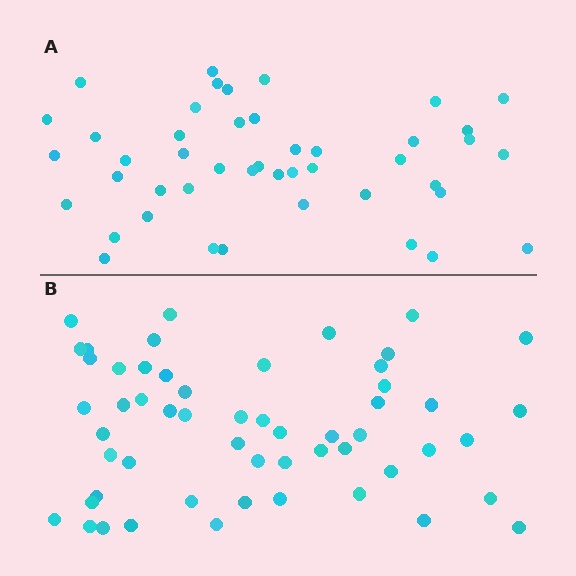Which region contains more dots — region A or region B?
Region B (the bottom region) has more dots.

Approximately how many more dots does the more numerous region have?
Region B has roughly 10 or so more dots than region A.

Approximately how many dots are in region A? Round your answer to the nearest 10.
About 40 dots. (The exact count is 45, which rounds to 40.)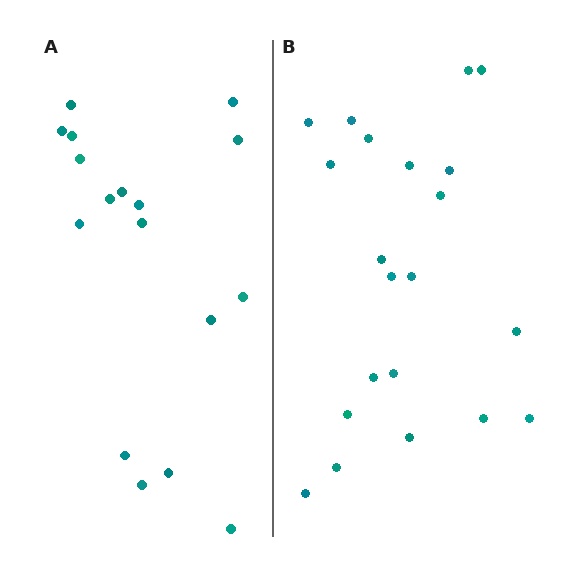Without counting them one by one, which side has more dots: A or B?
Region B (the right region) has more dots.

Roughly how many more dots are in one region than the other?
Region B has about 4 more dots than region A.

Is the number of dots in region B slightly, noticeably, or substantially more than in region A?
Region B has only slightly more — the two regions are fairly close. The ratio is roughly 1.2 to 1.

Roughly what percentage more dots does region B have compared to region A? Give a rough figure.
About 25% more.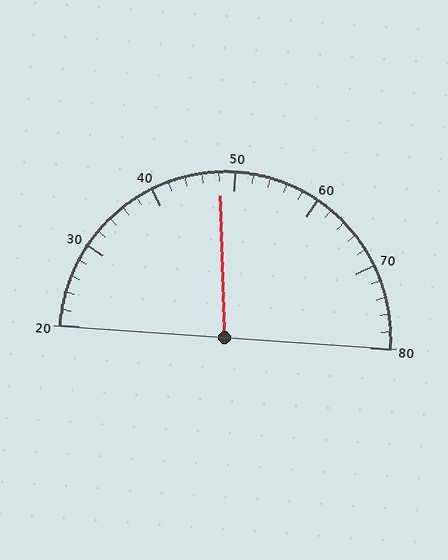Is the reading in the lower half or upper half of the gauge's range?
The reading is in the lower half of the range (20 to 80).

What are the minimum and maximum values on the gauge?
The gauge ranges from 20 to 80.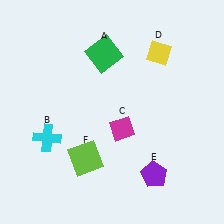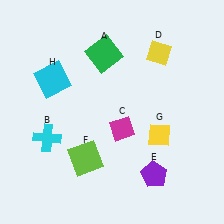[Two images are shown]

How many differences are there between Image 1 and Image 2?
There are 2 differences between the two images.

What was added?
A yellow diamond (G), a cyan square (H) were added in Image 2.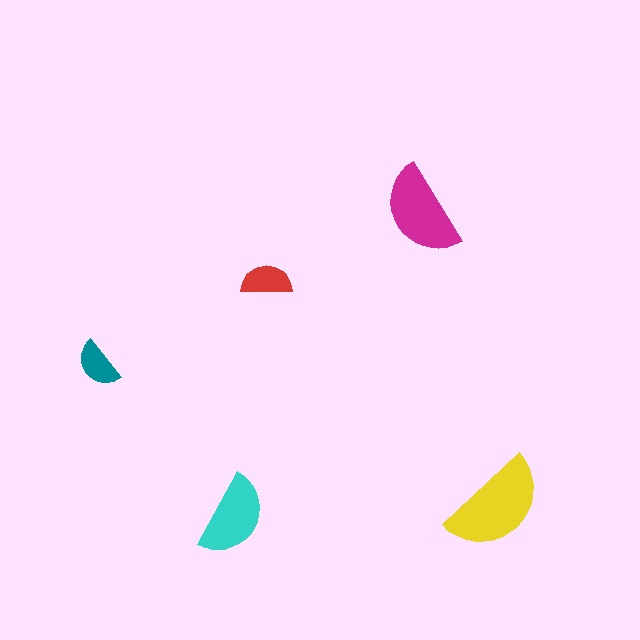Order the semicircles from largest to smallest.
the yellow one, the magenta one, the cyan one, the red one, the teal one.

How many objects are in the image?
There are 5 objects in the image.